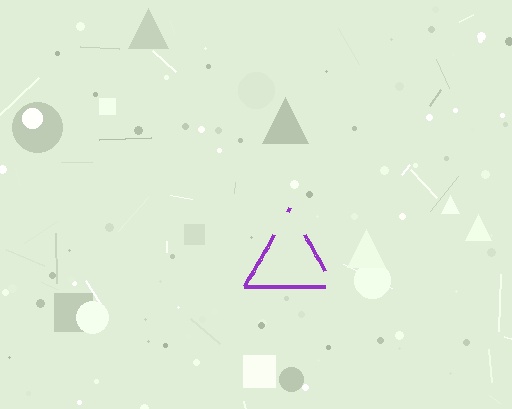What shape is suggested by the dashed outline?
The dashed outline suggests a triangle.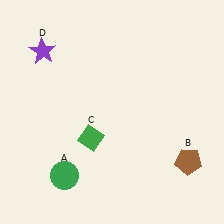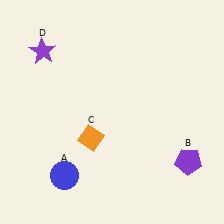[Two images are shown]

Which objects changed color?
A changed from green to blue. B changed from brown to purple. C changed from green to orange.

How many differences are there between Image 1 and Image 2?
There are 3 differences between the two images.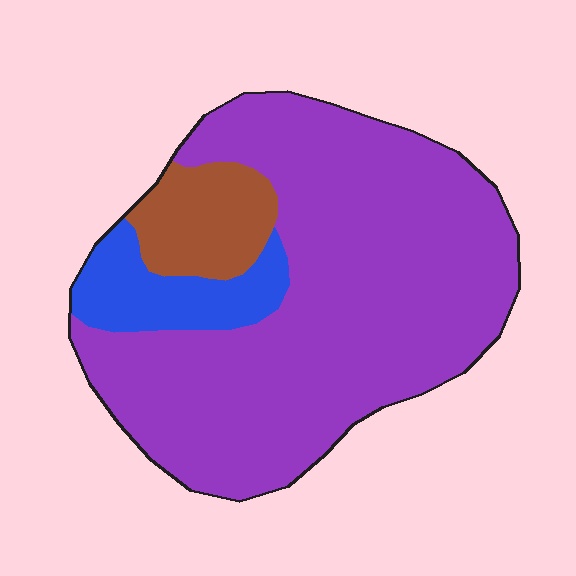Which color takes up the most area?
Purple, at roughly 80%.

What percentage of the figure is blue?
Blue takes up about one eighth (1/8) of the figure.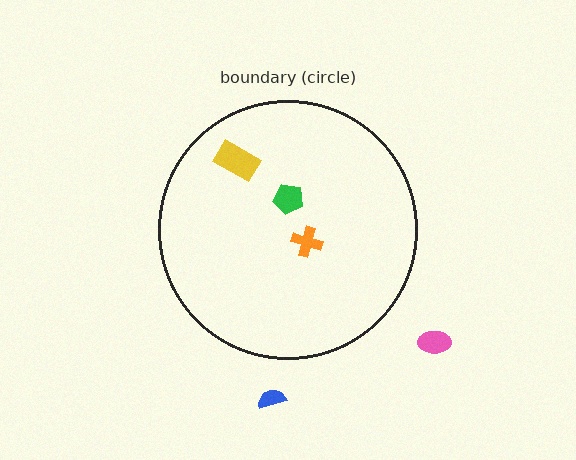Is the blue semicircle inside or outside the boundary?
Outside.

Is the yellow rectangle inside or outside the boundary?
Inside.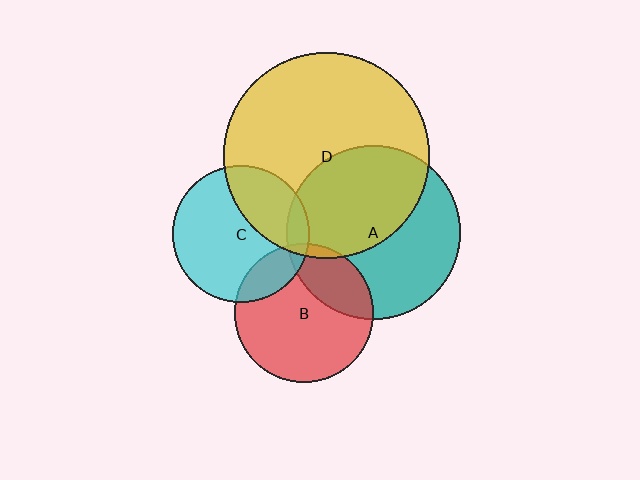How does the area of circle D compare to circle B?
Approximately 2.2 times.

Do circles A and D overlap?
Yes.